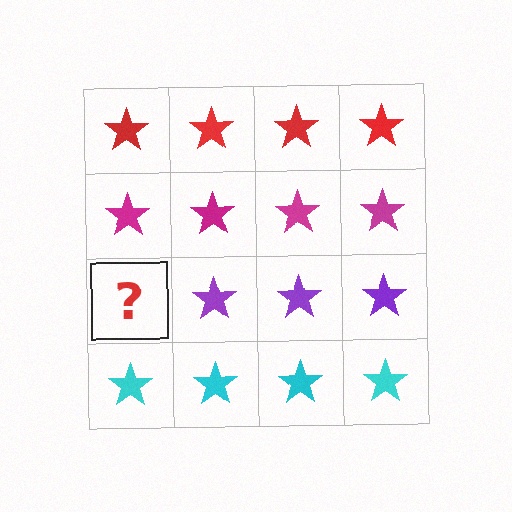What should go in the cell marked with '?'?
The missing cell should contain a purple star.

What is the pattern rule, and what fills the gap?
The rule is that each row has a consistent color. The gap should be filled with a purple star.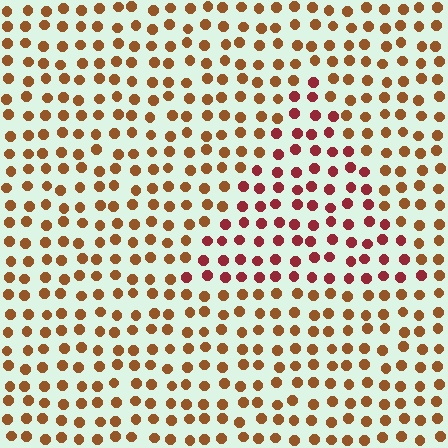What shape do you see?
I see a triangle.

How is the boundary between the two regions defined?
The boundary is defined purely by a slight shift in hue (about 35 degrees). Spacing, size, and orientation are identical on both sides.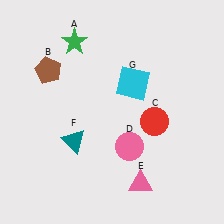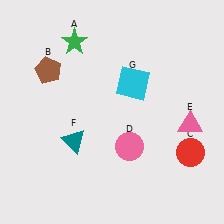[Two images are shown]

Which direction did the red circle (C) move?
The red circle (C) moved right.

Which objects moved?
The objects that moved are: the red circle (C), the pink triangle (E).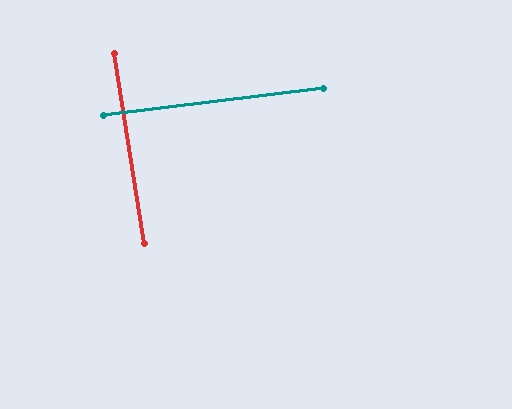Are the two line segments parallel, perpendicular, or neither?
Perpendicular — they meet at approximately 88°.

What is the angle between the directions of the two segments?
Approximately 88 degrees.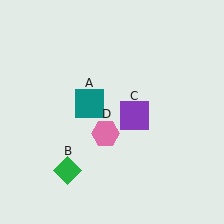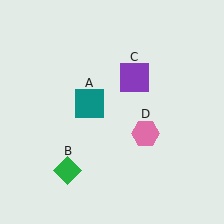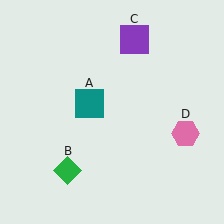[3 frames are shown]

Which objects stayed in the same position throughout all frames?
Teal square (object A) and green diamond (object B) remained stationary.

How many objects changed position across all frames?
2 objects changed position: purple square (object C), pink hexagon (object D).